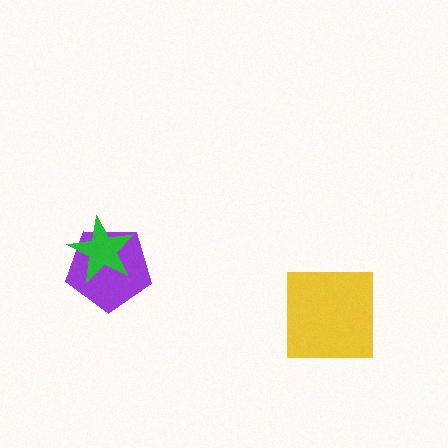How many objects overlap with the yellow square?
0 objects overlap with the yellow square.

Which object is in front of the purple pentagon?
The green star is in front of the purple pentagon.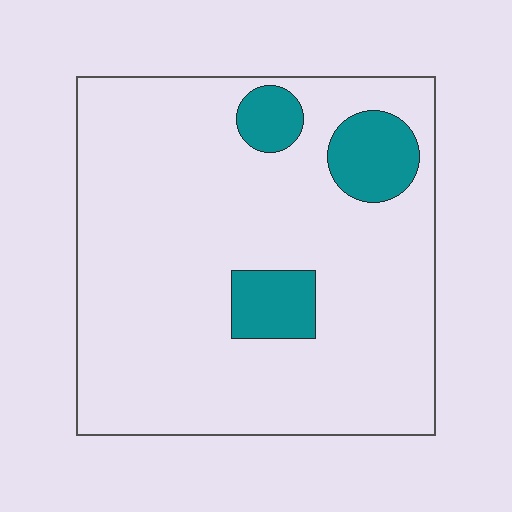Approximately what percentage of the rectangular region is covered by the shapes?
Approximately 15%.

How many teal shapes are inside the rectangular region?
3.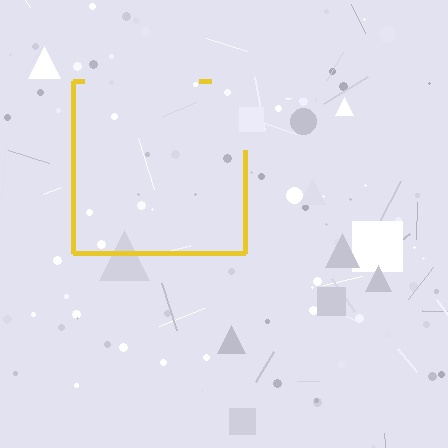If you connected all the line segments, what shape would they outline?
They would outline a square.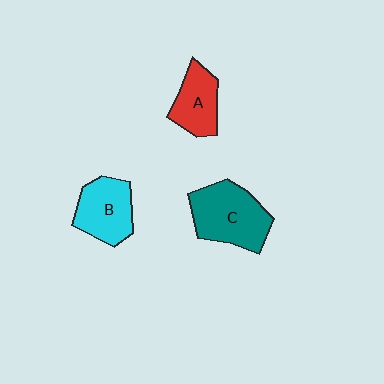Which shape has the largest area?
Shape C (teal).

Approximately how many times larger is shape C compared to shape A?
Approximately 1.6 times.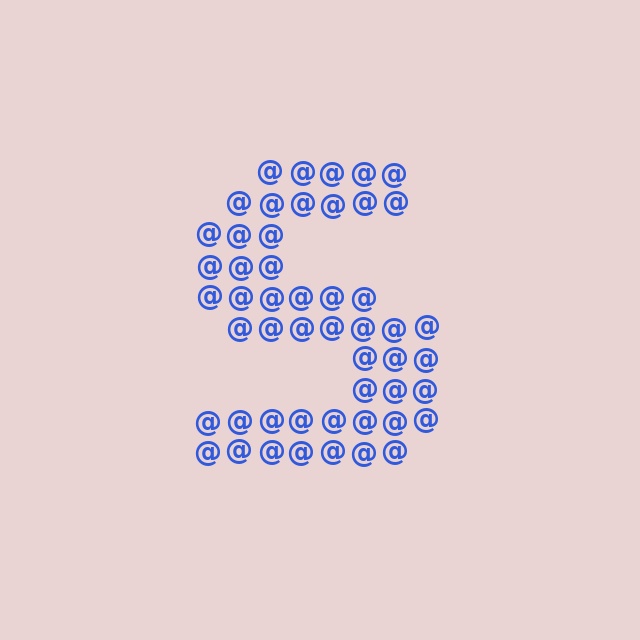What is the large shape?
The large shape is the letter S.